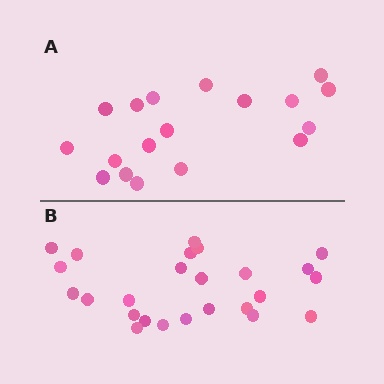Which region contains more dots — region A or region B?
Region B (the bottom region) has more dots.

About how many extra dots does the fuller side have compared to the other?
Region B has roughly 8 or so more dots than region A.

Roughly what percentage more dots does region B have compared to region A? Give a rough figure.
About 40% more.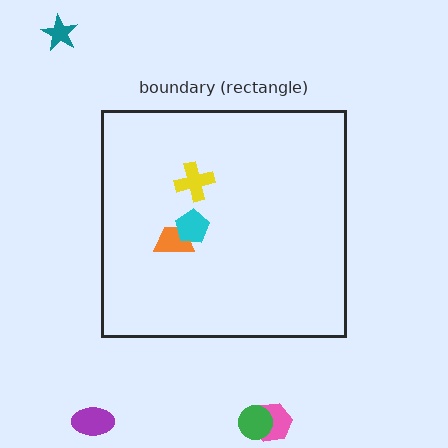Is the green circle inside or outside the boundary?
Outside.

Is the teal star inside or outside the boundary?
Outside.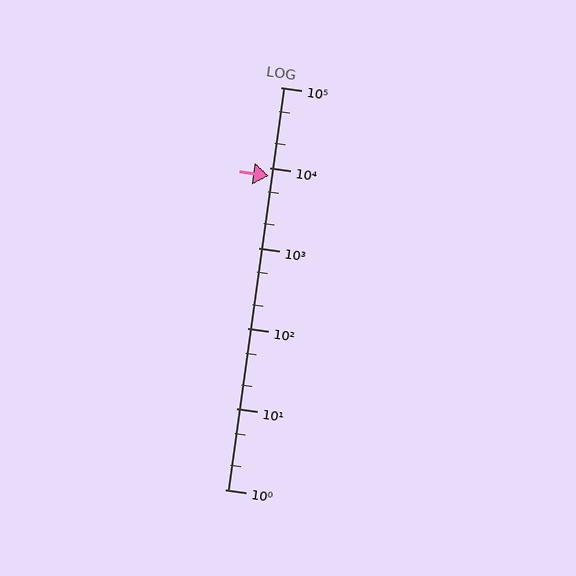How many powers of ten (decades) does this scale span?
The scale spans 5 decades, from 1 to 100000.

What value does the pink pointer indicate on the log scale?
The pointer indicates approximately 7800.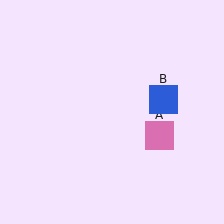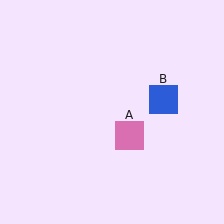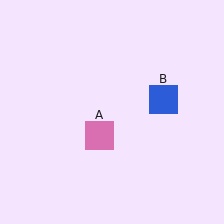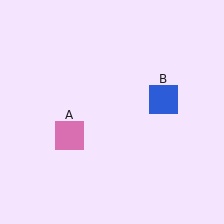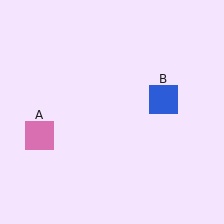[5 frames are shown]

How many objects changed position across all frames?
1 object changed position: pink square (object A).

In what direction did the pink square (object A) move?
The pink square (object A) moved left.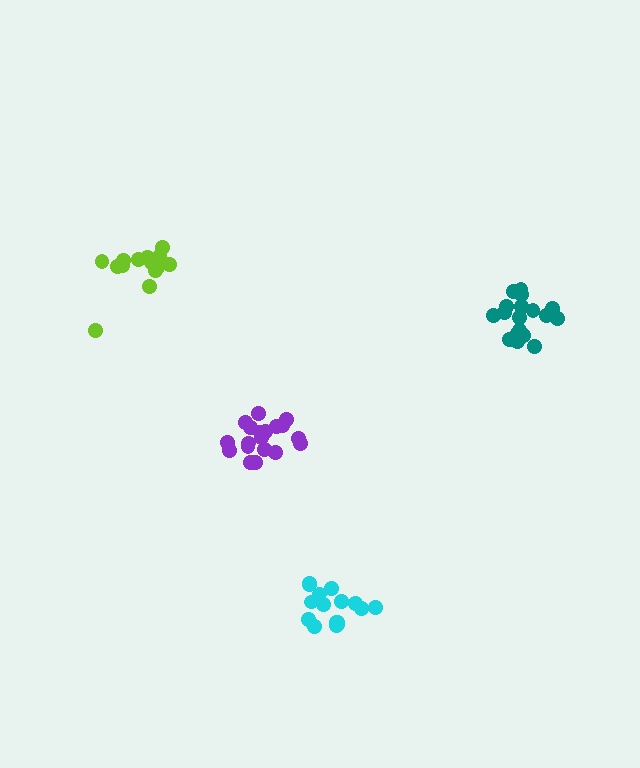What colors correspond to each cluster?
The clusters are colored: cyan, lime, purple, teal.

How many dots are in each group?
Group 1: 16 dots, Group 2: 15 dots, Group 3: 19 dots, Group 4: 20 dots (70 total).